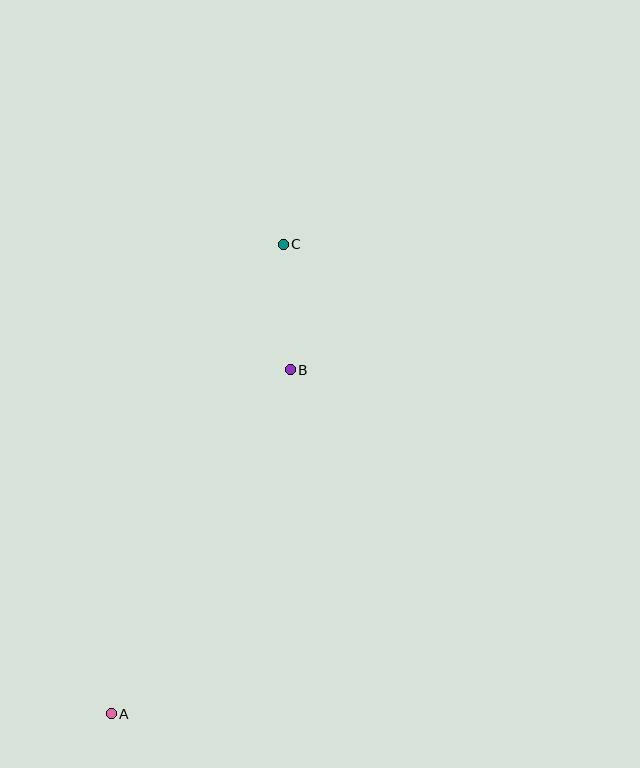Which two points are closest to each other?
Points B and C are closest to each other.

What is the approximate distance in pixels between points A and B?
The distance between A and B is approximately 388 pixels.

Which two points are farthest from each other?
Points A and C are farthest from each other.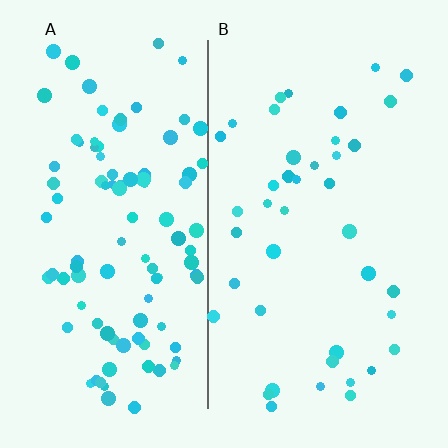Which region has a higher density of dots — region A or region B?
A (the left).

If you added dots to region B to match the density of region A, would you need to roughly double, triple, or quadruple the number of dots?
Approximately double.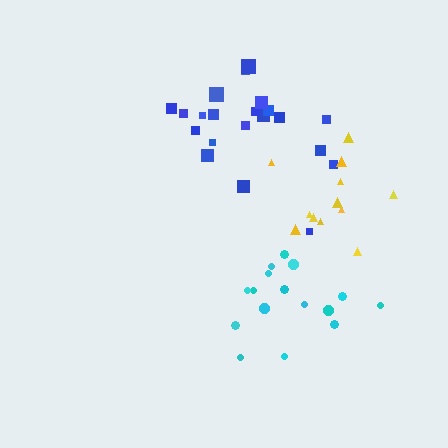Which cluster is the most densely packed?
Cyan.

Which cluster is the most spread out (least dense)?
Yellow.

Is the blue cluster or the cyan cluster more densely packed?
Cyan.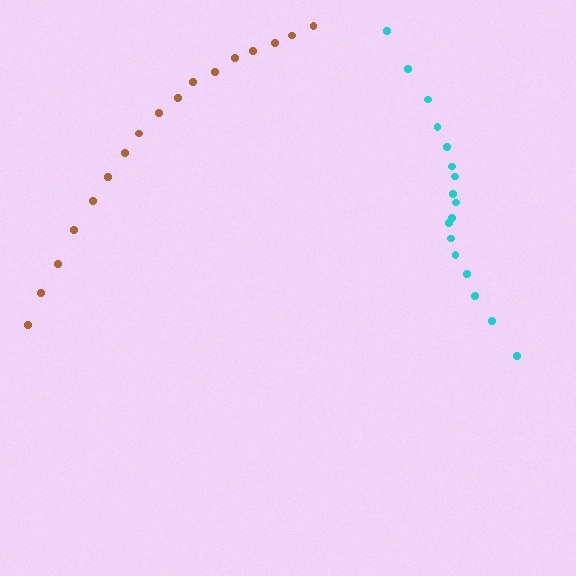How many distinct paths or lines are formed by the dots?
There are 2 distinct paths.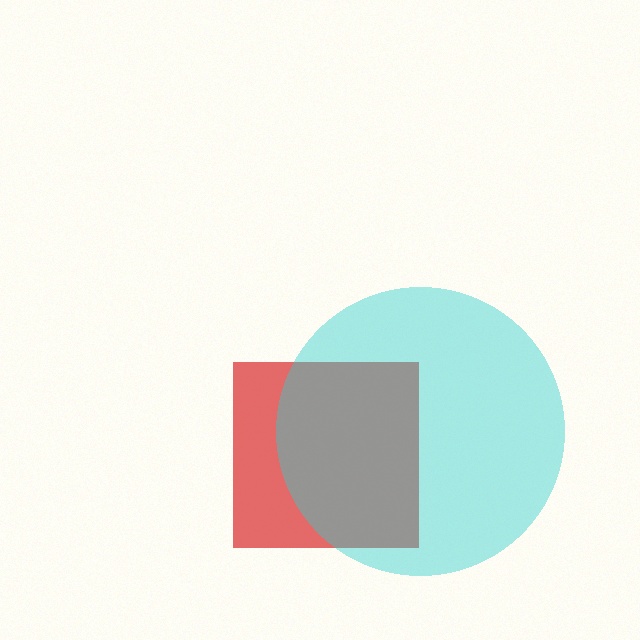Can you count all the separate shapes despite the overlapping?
Yes, there are 2 separate shapes.